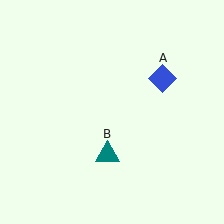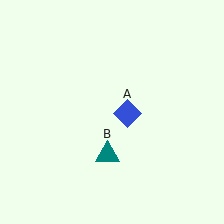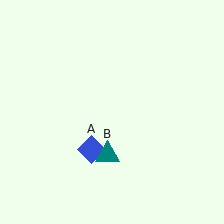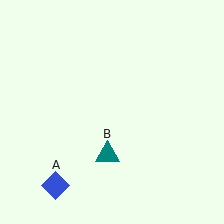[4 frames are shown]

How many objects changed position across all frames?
1 object changed position: blue diamond (object A).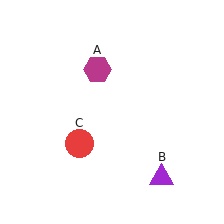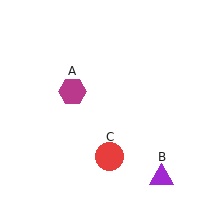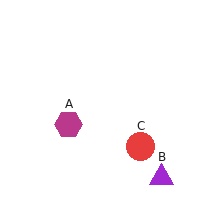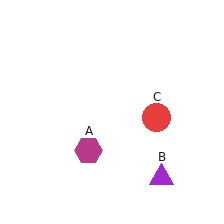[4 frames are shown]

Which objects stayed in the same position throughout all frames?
Purple triangle (object B) remained stationary.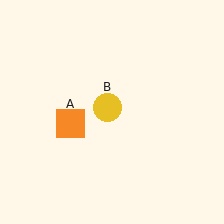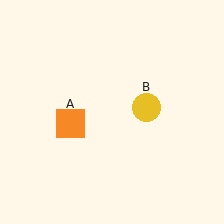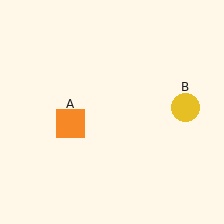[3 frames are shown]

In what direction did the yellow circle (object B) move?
The yellow circle (object B) moved right.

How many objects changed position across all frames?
1 object changed position: yellow circle (object B).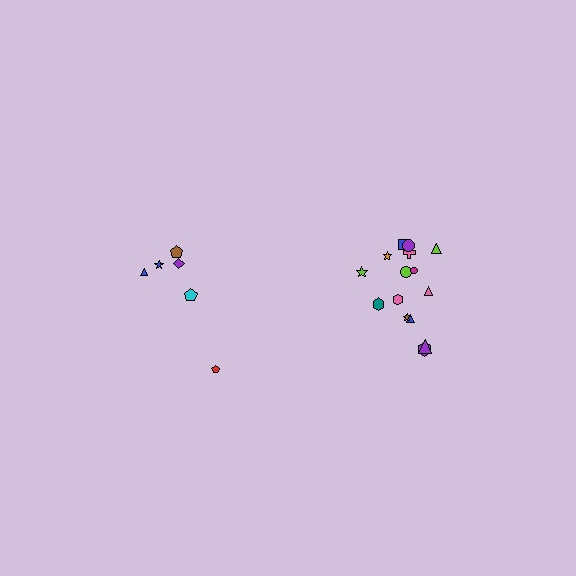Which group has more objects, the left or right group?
The right group.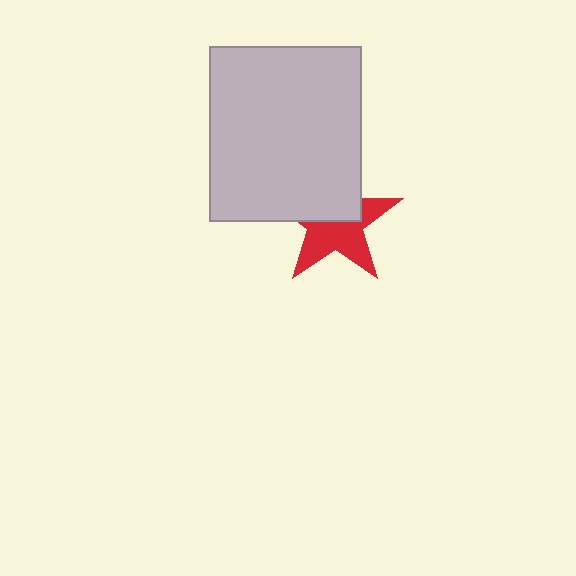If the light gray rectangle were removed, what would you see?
You would see the complete red star.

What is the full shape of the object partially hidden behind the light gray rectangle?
The partially hidden object is a red star.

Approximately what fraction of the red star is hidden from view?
Roughly 45% of the red star is hidden behind the light gray rectangle.